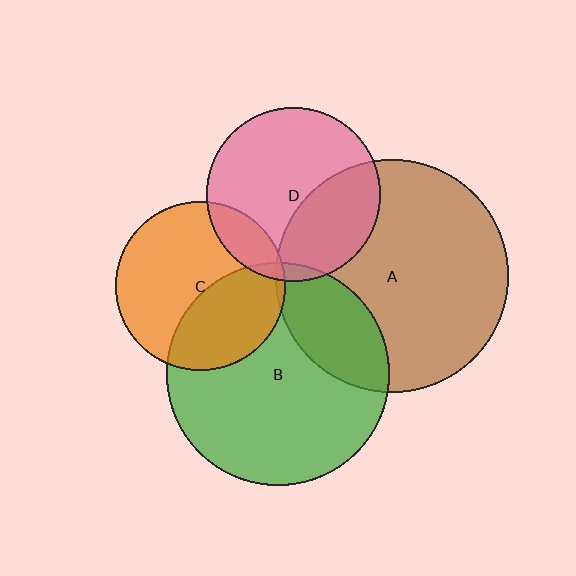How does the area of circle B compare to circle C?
Approximately 1.7 times.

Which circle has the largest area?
Circle A (brown).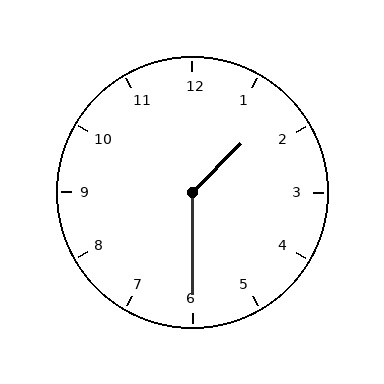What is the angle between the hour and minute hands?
Approximately 135 degrees.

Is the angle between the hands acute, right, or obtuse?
It is obtuse.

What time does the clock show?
1:30.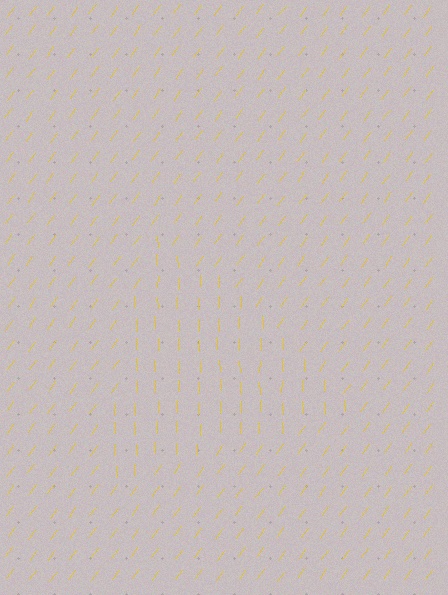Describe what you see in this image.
The image is filled with small yellow line segments. A triangle region in the image has lines oriented differently from the surrounding lines, creating a visible texture boundary.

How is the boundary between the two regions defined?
The boundary is defined purely by a change in line orientation (approximately 38 degrees difference). All lines are the same color and thickness.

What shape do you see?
I see a triangle.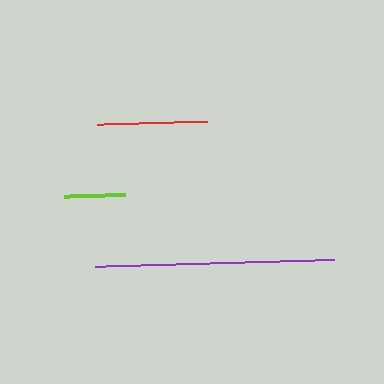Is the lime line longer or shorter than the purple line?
The purple line is longer than the lime line.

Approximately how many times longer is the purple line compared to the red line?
The purple line is approximately 2.2 times the length of the red line.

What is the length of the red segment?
The red segment is approximately 110 pixels long.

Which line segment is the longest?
The purple line is the longest at approximately 239 pixels.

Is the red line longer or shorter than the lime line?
The red line is longer than the lime line.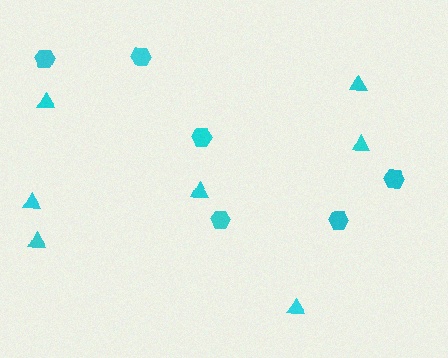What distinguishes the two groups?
There are 2 groups: one group of triangles (7) and one group of hexagons (6).